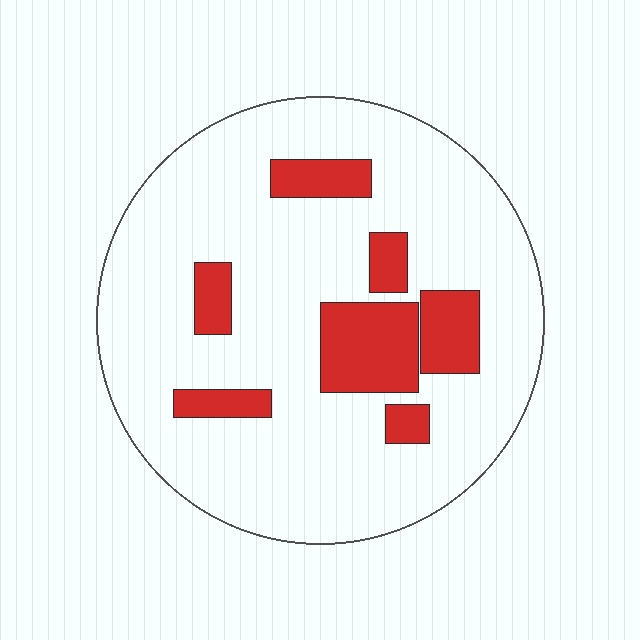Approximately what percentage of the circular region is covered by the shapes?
Approximately 20%.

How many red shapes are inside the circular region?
7.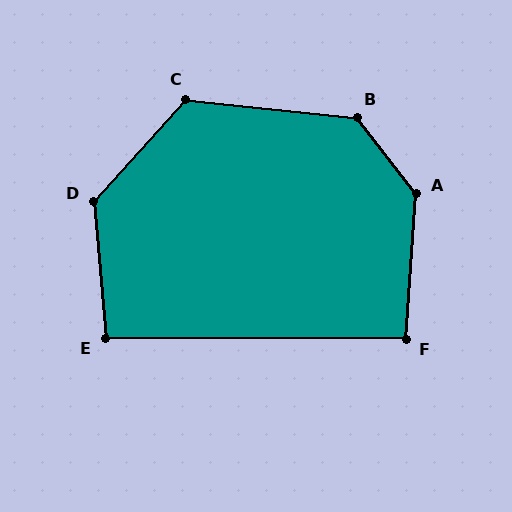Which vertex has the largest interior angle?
A, at approximately 139 degrees.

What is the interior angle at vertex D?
Approximately 133 degrees (obtuse).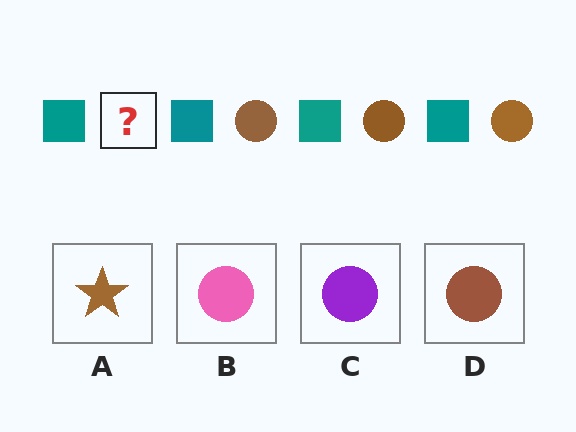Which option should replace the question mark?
Option D.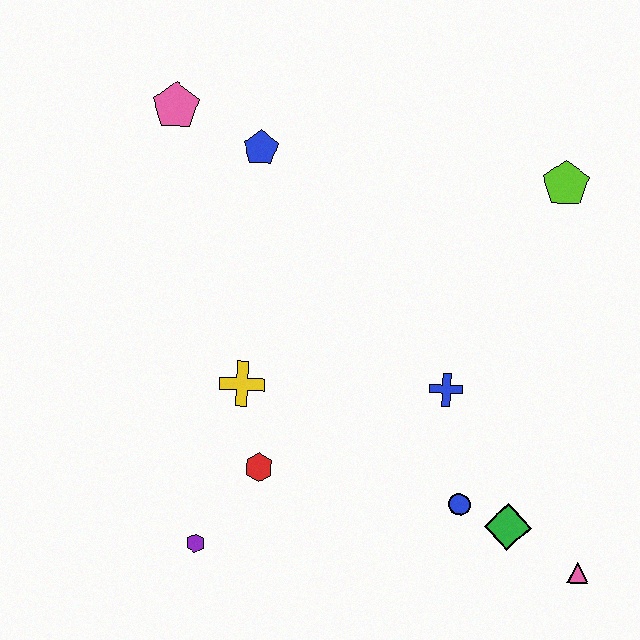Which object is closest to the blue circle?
The green diamond is closest to the blue circle.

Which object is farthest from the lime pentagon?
The purple hexagon is farthest from the lime pentagon.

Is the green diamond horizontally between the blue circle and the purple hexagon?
No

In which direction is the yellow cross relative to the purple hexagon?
The yellow cross is above the purple hexagon.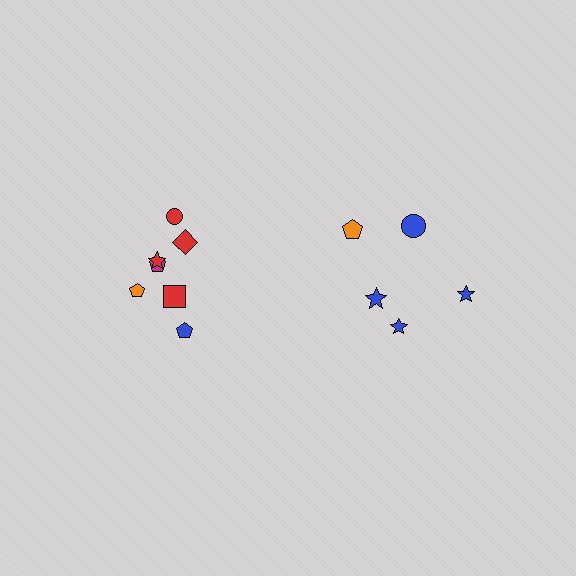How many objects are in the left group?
There are 7 objects.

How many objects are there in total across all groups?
There are 12 objects.